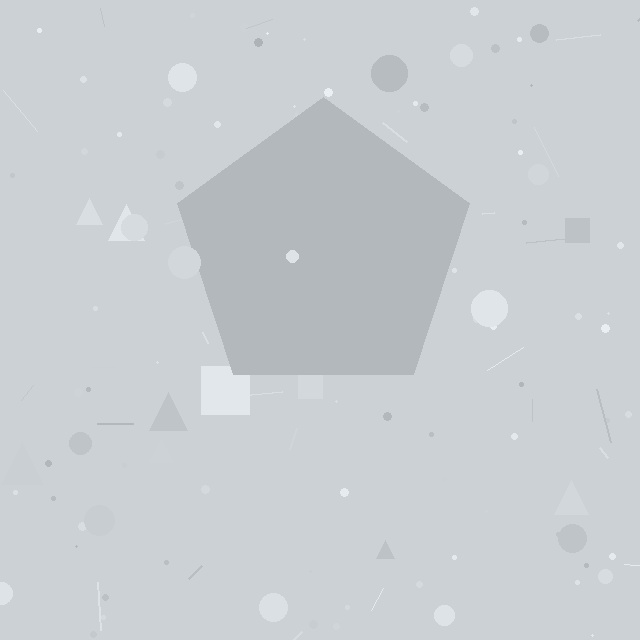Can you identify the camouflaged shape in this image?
The camouflaged shape is a pentagon.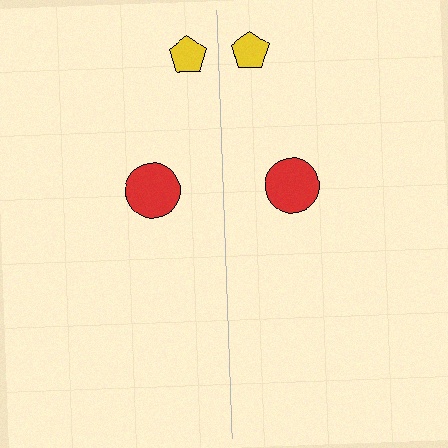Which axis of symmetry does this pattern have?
The pattern has a vertical axis of symmetry running through the center of the image.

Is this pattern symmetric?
Yes, this pattern has bilateral (reflection) symmetry.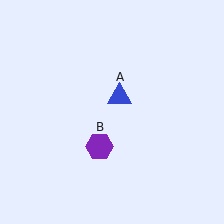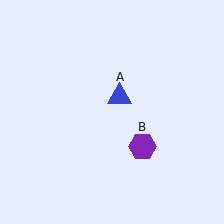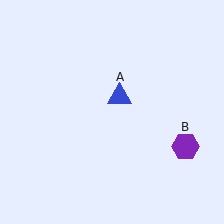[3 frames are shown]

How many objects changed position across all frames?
1 object changed position: purple hexagon (object B).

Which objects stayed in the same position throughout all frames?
Blue triangle (object A) remained stationary.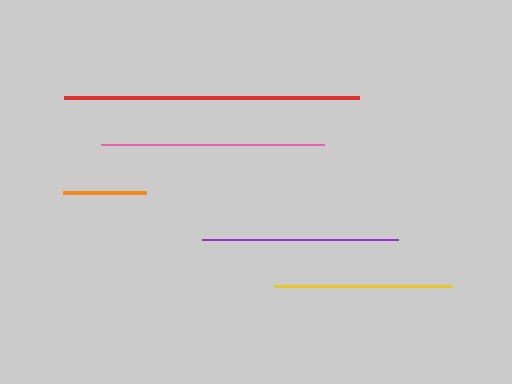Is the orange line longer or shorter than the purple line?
The purple line is longer than the orange line.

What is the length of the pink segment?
The pink segment is approximately 223 pixels long.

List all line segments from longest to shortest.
From longest to shortest: red, pink, purple, yellow, orange.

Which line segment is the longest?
The red line is the longest at approximately 295 pixels.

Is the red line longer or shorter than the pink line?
The red line is longer than the pink line.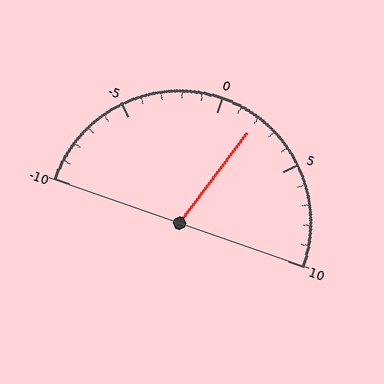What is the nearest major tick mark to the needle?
The nearest major tick mark is 0.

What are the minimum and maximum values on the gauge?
The gauge ranges from -10 to 10.